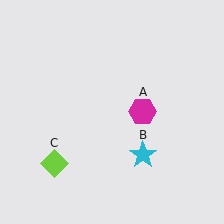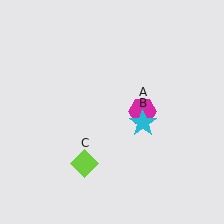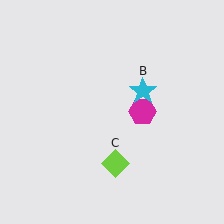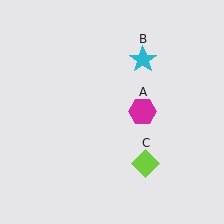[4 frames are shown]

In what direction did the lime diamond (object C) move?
The lime diamond (object C) moved right.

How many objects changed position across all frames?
2 objects changed position: cyan star (object B), lime diamond (object C).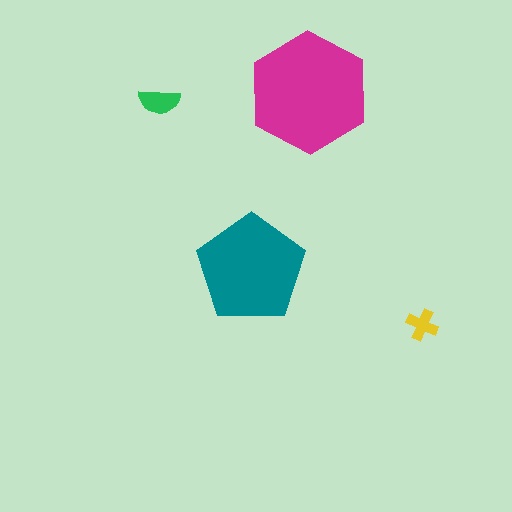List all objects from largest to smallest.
The magenta hexagon, the teal pentagon, the green semicircle, the yellow cross.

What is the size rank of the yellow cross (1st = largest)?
4th.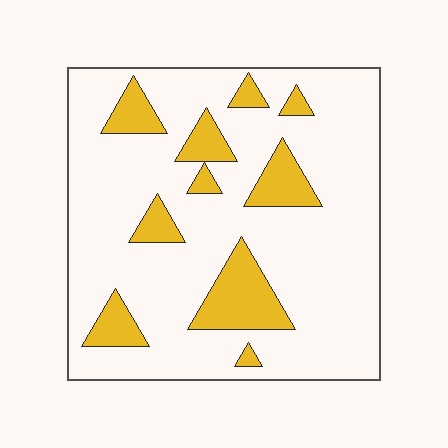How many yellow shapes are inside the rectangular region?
10.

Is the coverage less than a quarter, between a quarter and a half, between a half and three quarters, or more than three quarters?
Less than a quarter.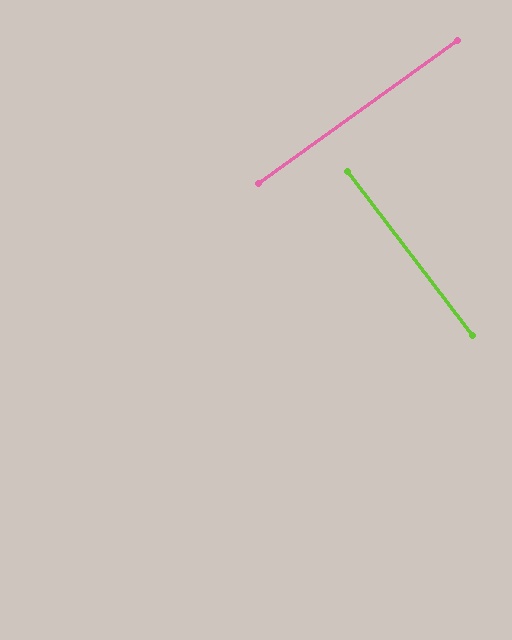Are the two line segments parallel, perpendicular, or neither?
Perpendicular — they meet at approximately 88°.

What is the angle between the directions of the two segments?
Approximately 88 degrees.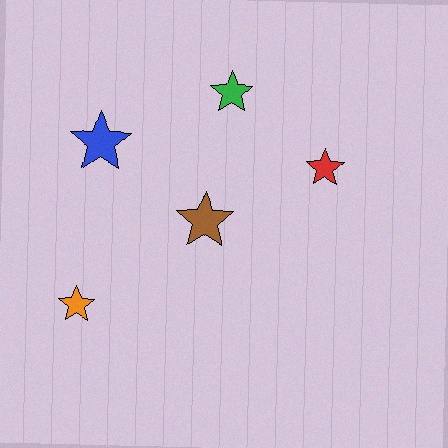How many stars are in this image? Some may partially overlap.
There are 5 stars.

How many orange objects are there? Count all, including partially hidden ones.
There is 1 orange object.